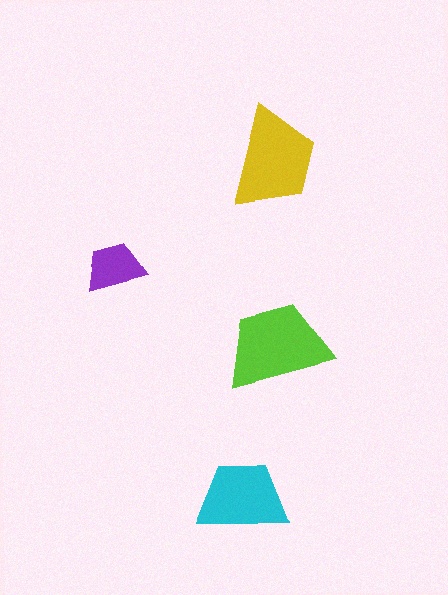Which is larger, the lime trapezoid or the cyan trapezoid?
The lime one.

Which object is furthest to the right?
The yellow trapezoid is rightmost.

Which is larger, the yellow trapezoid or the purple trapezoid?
The yellow one.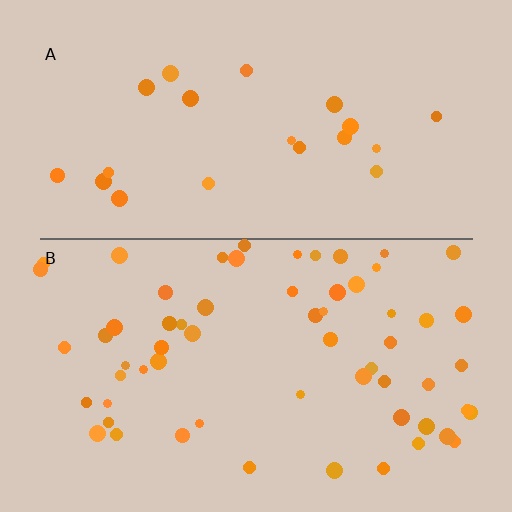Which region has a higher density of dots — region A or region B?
B (the bottom).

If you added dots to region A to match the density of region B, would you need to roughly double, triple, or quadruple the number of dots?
Approximately triple.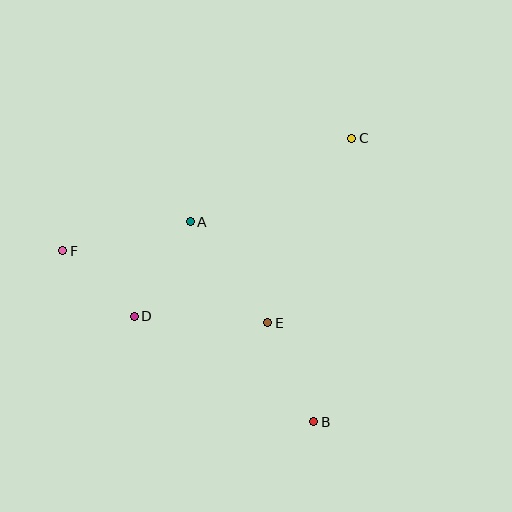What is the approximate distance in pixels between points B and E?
The distance between B and E is approximately 109 pixels.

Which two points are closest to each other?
Points D and F are closest to each other.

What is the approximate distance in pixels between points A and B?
The distance between A and B is approximately 235 pixels.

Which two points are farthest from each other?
Points C and F are farthest from each other.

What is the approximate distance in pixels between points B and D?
The distance between B and D is approximately 209 pixels.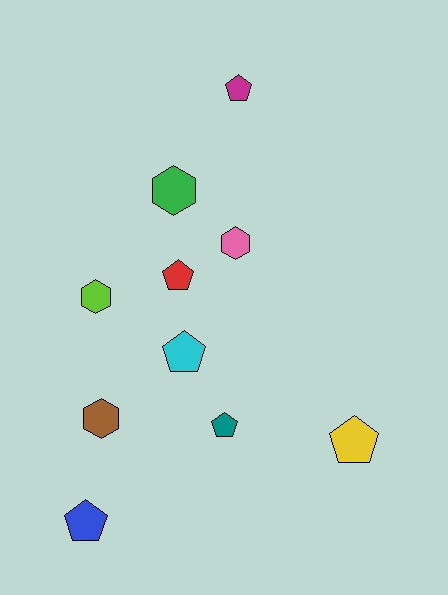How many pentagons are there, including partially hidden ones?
There are 6 pentagons.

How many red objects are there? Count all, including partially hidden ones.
There is 1 red object.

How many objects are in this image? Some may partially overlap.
There are 10 objects.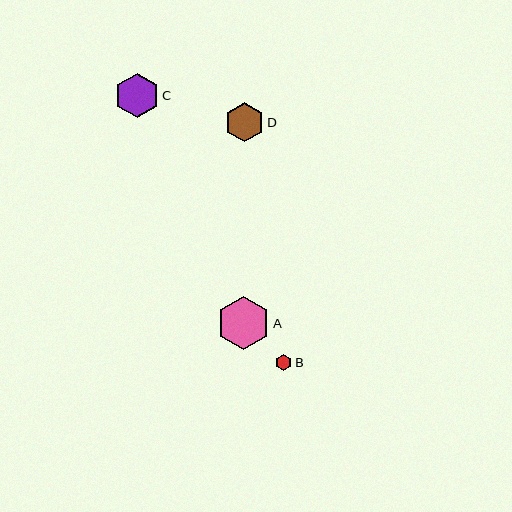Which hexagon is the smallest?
Hexagon B is the smallest with a size of approximately 16 pixels.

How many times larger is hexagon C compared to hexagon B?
Hexagon C is approximately 2.7 times the size of hexagon B.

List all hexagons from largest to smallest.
From largest to smallest: A, C, D, B.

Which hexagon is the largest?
Hexagon A is the largest with a size of approximately 53 pixels.